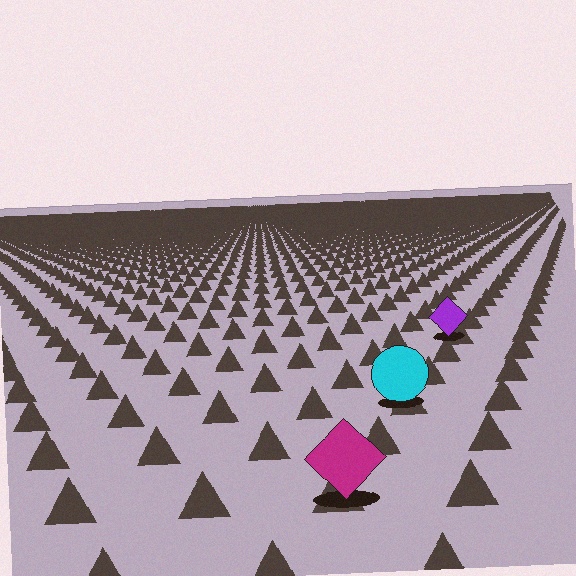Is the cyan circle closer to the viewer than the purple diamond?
Yes. The cyan circle is closer — you can tell from the texture gradient: the ground texture is coarser near it.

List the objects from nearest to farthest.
From nearest to farthest: the magenta diamond, the cyan circle, the purple diamond.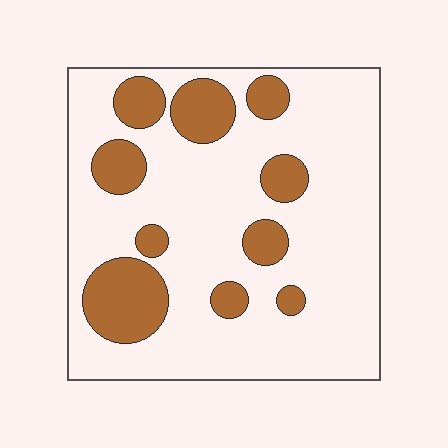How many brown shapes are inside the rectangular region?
10.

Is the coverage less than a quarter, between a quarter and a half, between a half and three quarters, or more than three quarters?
Less than a quarter.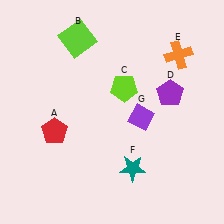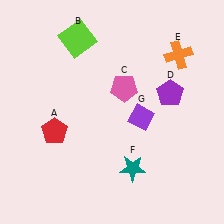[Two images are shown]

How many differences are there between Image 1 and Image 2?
There is 1 difference between the two images.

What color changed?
The pentagon (C) changed from lime in Image 1 to pink in Image 2.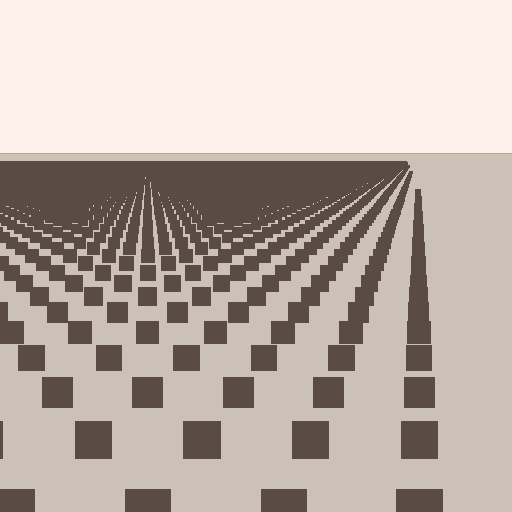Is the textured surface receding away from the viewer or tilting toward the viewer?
The surface is receding away from the viewer. Texture elements get smaller and denser toward the top.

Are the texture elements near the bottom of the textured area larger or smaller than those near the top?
Larger. Near the bottom, elements are closer to the viewer and appear at a bigger on-screen size.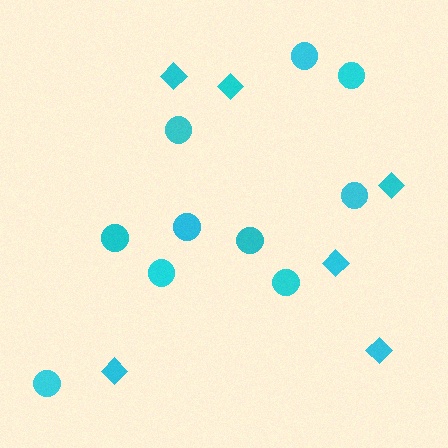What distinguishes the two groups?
There are 2 groups: one group of diamonds (6) and one group of circles (10).